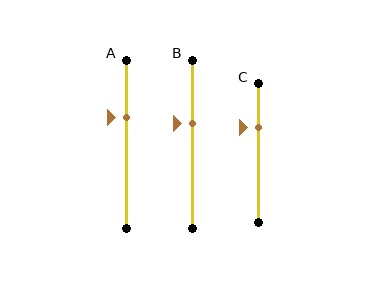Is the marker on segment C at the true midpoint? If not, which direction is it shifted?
No, the marker on segment C is shifted upward by about 18% of the segment length.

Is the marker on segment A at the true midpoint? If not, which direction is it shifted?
No, the marker on segment A is shifted upward by about 16% of the segment length.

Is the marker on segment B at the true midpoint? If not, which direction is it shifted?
No, the marker on segment B is shifted upward by about 12% of the segment length.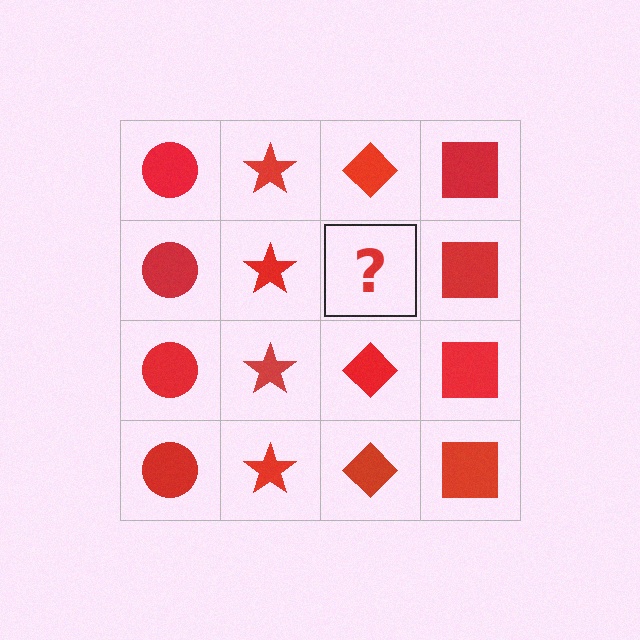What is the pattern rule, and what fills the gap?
The rule is that each column has a consistent shape. The gap should be filled with a red diamond.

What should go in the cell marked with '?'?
The missing cell should contain a red diamond.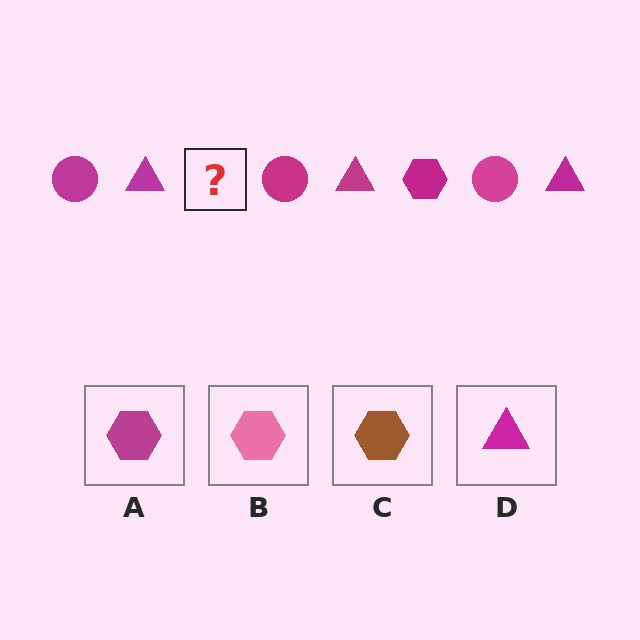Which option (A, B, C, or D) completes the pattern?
A.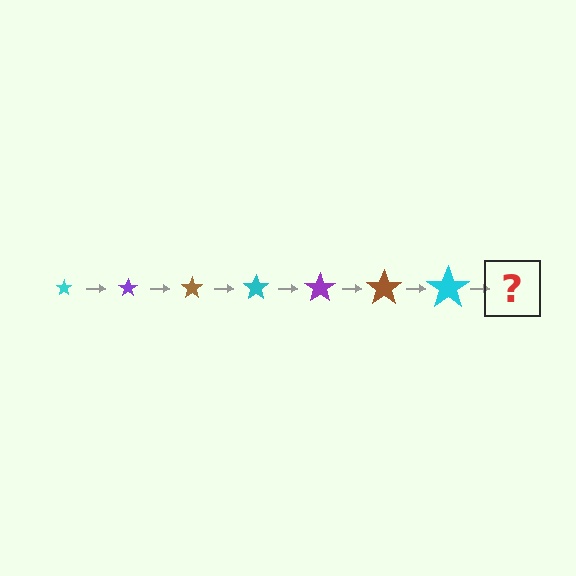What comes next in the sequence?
The next element should be a purple star, larger than the previous one.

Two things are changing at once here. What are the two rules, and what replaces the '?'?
The two rules are that the star grows larger each step and the color cycles through cyan, purple, and brown. The '?' should be a purple star, larger than the previous one.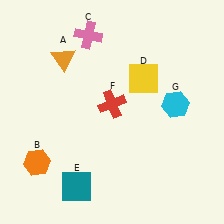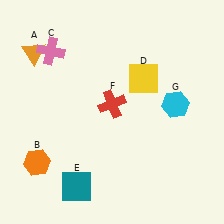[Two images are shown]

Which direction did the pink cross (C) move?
The pink cross (C) moved left.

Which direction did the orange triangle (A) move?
The orange triangle (A) moved left.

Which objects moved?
The objects that moved are: the orange triangle (A), the pink cross (C).